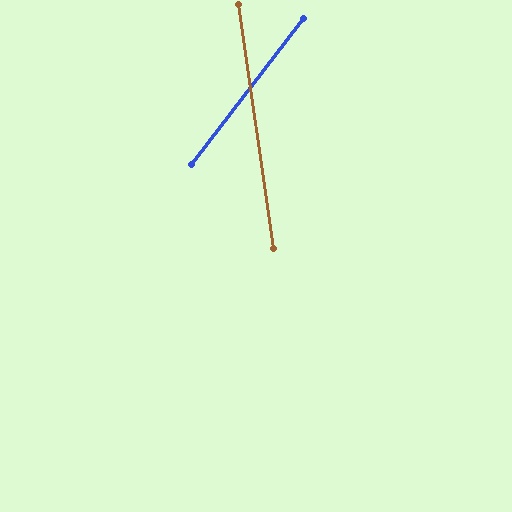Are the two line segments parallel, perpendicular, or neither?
Neither parallel nor perpendicular — they differ by about 45°.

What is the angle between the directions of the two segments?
Approximately 45 degrees.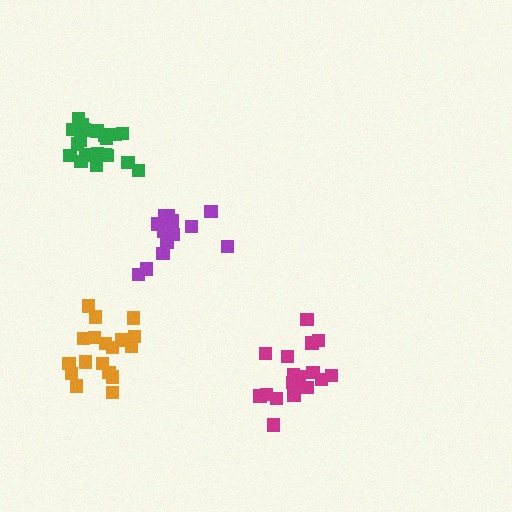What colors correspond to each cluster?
The clusters are colored: purple, green, orange, magenta.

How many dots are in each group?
Group 1: 16 dots, Group 2: 20 dots, Group 3: 19 dots, Group 4: 18 dots (73 total).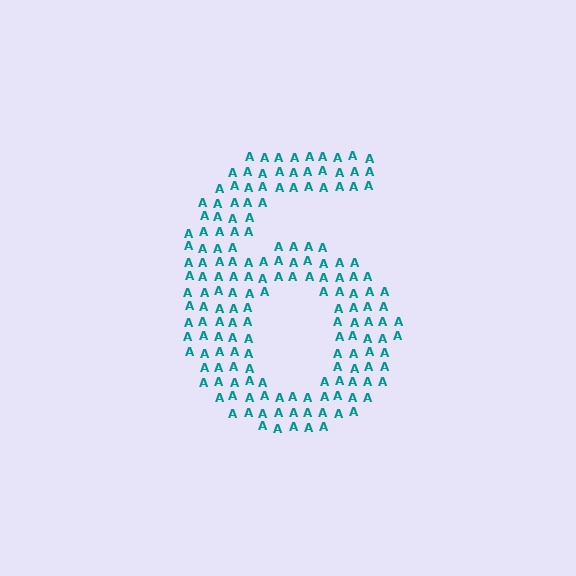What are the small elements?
The small elements are letter A's.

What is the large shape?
The large shape is the digit 6.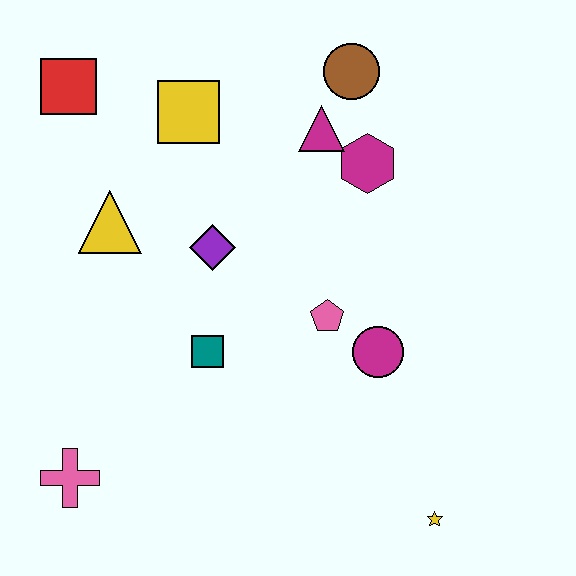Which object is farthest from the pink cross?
The brown circle is farthest from the pink cross.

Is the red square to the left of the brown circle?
Yes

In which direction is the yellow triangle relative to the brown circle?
The yellow triangle is to the left of the brown circle.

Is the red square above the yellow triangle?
Yes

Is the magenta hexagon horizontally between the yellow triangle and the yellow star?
Yes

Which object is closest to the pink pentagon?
The magenta circle is closest to the pink pentagon.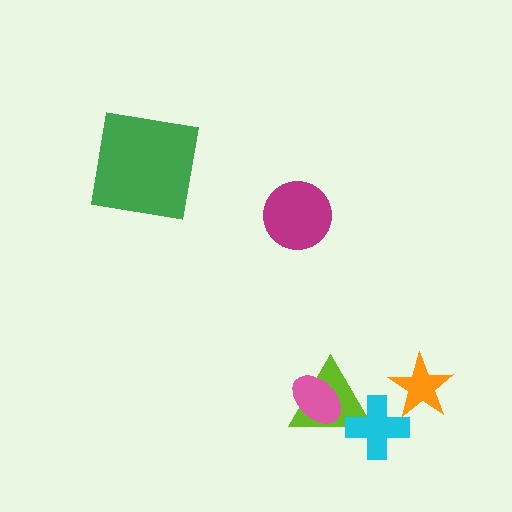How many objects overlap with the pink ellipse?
1 object overlaps with the pink ellipse.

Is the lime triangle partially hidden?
Yes, it is partially covered by another shape.